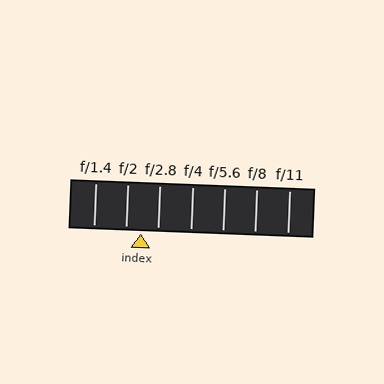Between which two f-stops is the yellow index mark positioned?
The index mark is between f/2 and f/2.8.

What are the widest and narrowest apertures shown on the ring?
The widest aperture shown is f/1.4 and the narrowest is f/11.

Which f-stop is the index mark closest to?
The index mark is closest to f/2.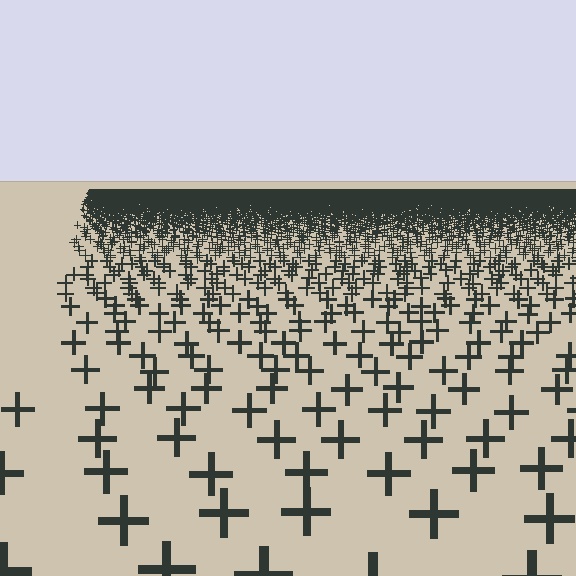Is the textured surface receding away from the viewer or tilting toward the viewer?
The surface is receding away from the viewer. Texture elements get smaller and denser toward the top.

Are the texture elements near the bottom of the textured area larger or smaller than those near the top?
Larger. Near the bottom, elements are closer to the viewer and appear at a bigger on-screen size.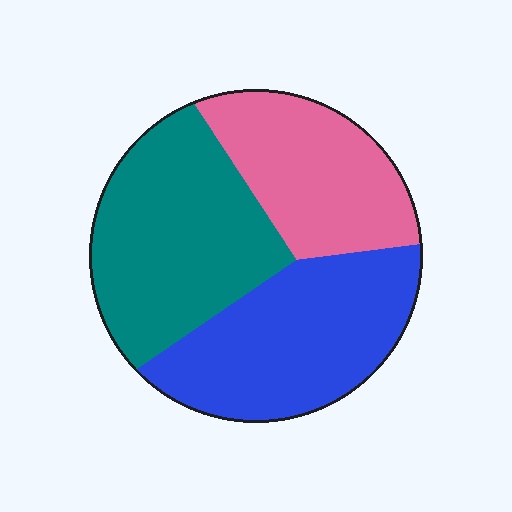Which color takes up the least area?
Pink, at roughly 25%.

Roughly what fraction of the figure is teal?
Teal covers 37% of the figure.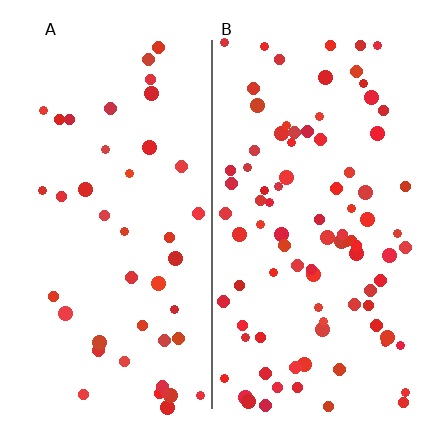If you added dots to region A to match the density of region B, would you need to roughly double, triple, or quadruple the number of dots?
Approximately double.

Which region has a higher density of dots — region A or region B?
B (the right).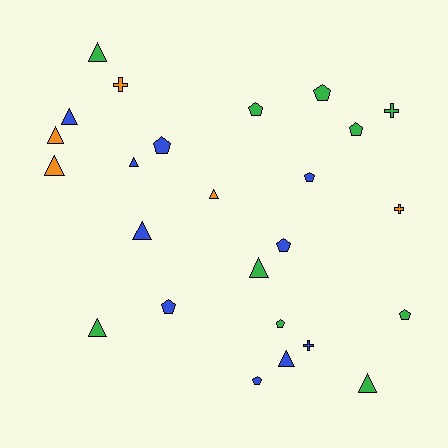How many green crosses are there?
There is 1 green cross.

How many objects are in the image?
There are 25 objects.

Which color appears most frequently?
Green, with 10 objects.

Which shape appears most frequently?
Triangle, with 11 objects.